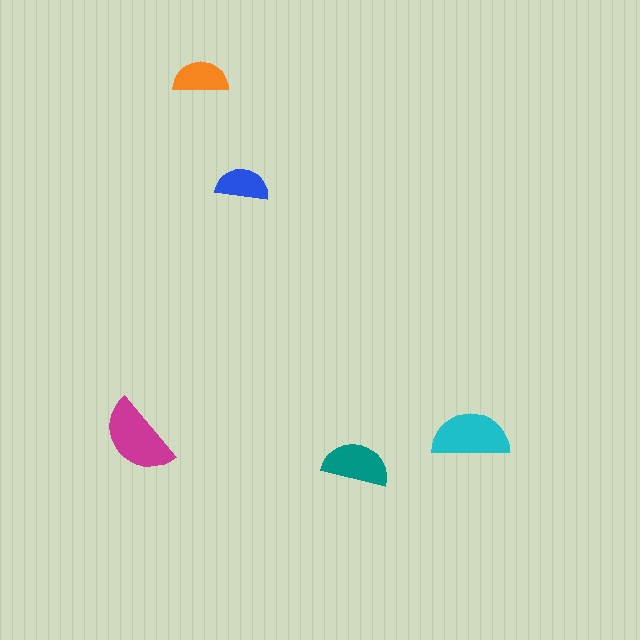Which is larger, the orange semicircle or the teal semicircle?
The teal one.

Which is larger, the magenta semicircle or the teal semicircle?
The magenta one.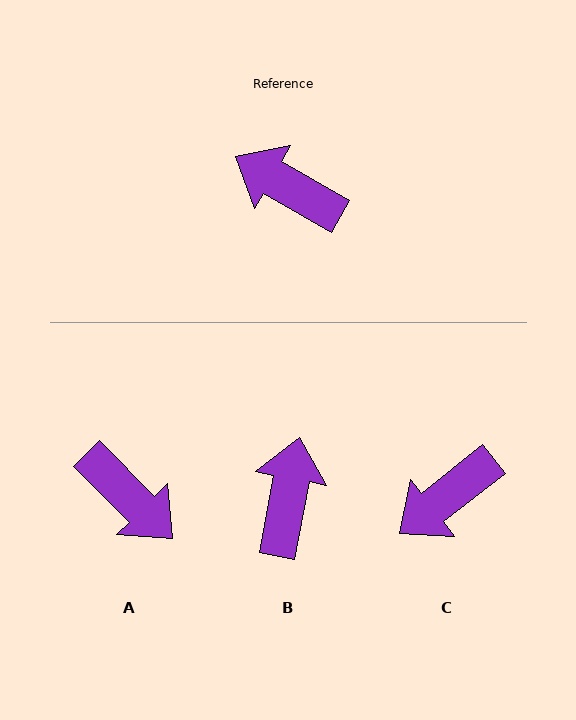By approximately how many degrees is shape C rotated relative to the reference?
Approximately 68 degrees counter-clockwise.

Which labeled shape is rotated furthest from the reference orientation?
A, about 165 degrees away.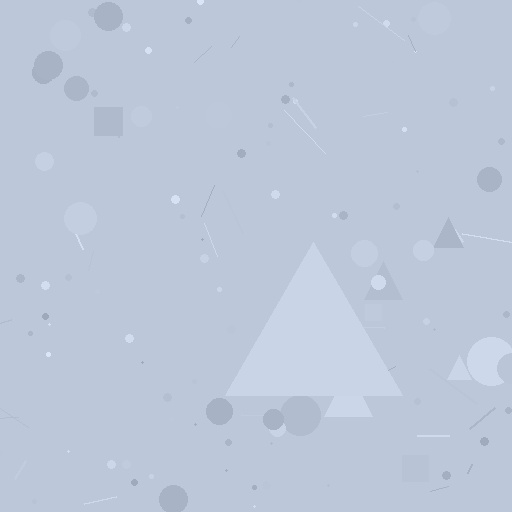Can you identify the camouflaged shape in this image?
The camouflaged shape is a triangle.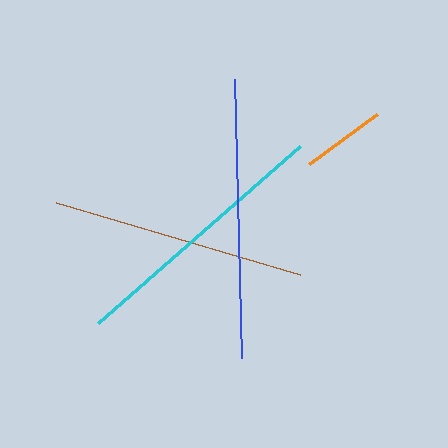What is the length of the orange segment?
The orange segment is approximately 84 pixels long.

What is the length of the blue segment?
The blue segment is approximately 279 pixels long.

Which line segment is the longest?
The blue line is the longest at approximately 279 pixels.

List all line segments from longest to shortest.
From longest to shortest: blue, cyan, brown, orange.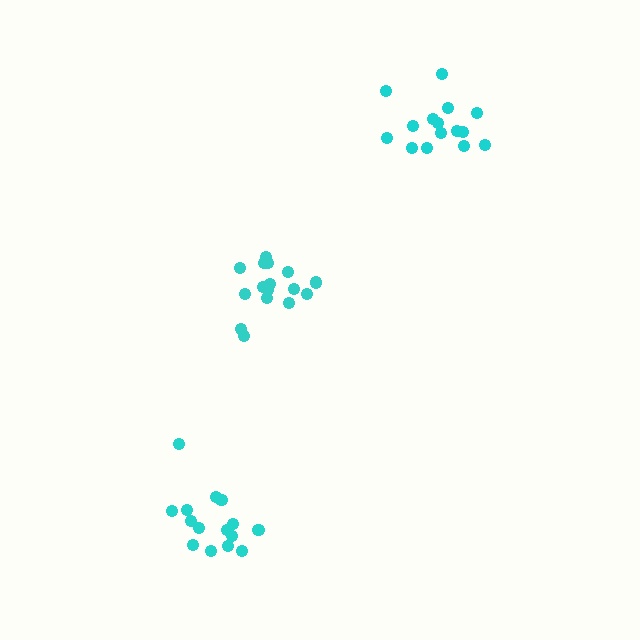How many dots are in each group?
Group 1: 16 dots, Group 2: 15 dots, Group 3: 15 dots (46 total).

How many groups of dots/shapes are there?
There are 3 groups.